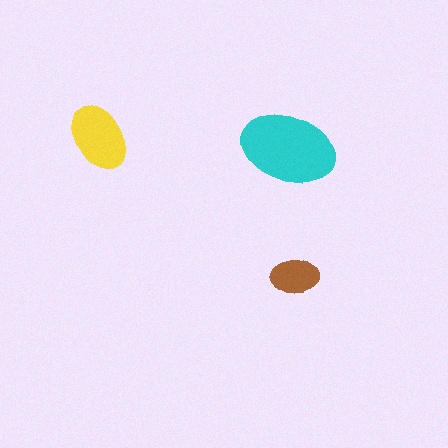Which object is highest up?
The yellow ellipse is topmost.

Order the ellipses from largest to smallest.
the cyan one, the yellow one, the brown one.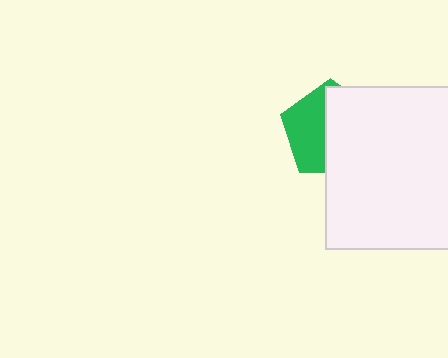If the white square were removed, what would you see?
You would see the complete green pentagon.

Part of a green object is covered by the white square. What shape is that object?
It is a pentagon.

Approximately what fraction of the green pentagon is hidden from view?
Roughly 56% of the green pentagon is hidden behind the white square.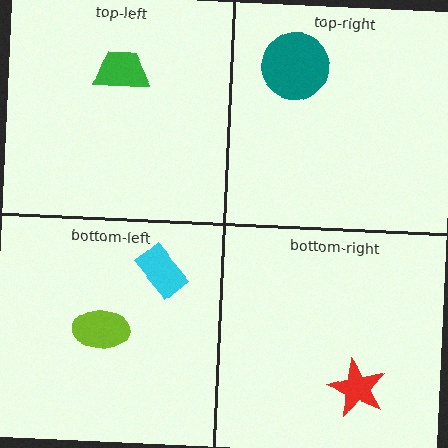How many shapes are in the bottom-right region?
1.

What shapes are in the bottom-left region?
The lime ellipse, the cyan rectangle.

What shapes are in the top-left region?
The green trapezoid.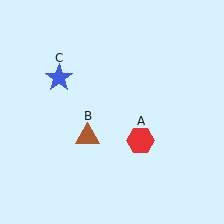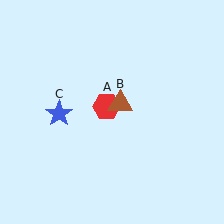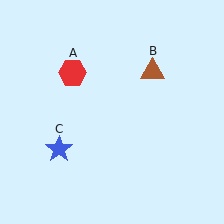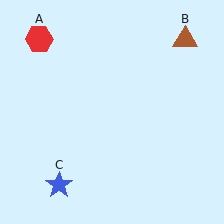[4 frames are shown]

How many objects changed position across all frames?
3 objects changed position: red hexagon (object A), brown triangle (object B), blue star (object C).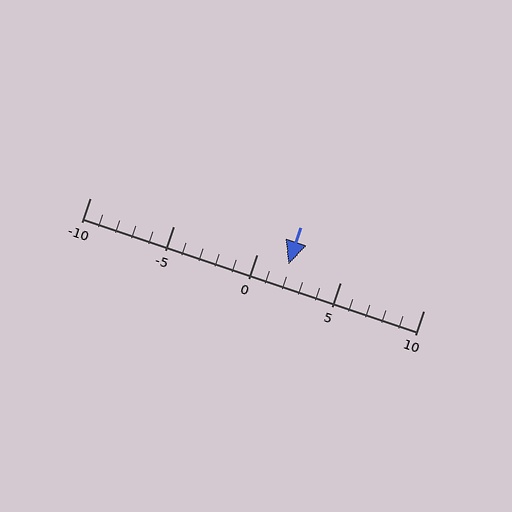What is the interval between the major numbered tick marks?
The major tick marks are spaced 5 units apart.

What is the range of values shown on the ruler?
The ruler shows values from -10 to 10.